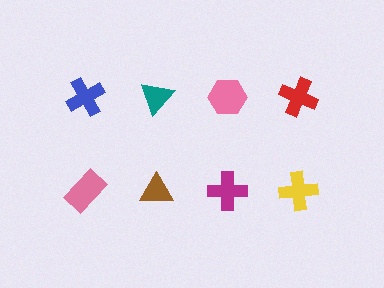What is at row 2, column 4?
A yellow cross.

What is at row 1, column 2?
A teal triangle.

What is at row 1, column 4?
A red cross.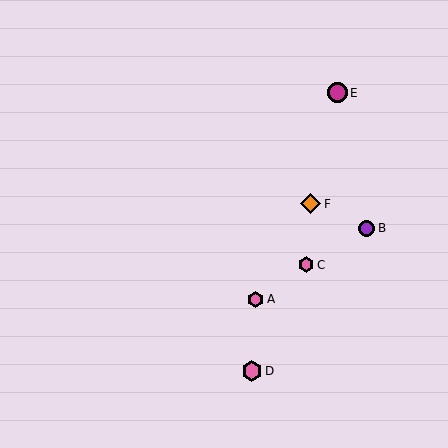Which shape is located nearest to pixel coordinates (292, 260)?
The pink hexagon (labeled C) at (306, 265) is nearest to that location.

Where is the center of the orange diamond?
The center of the orange diamond is at (311, 204).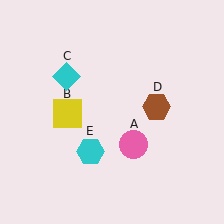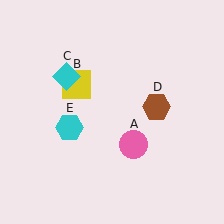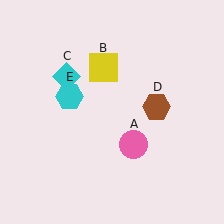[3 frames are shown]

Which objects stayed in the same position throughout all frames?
Pink circle (object A) and cyan diamond (object C) and brown hexagon (object D) remained stationary.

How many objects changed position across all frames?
2 objects changed position: yellow square (object B), cyan hexagon (object E).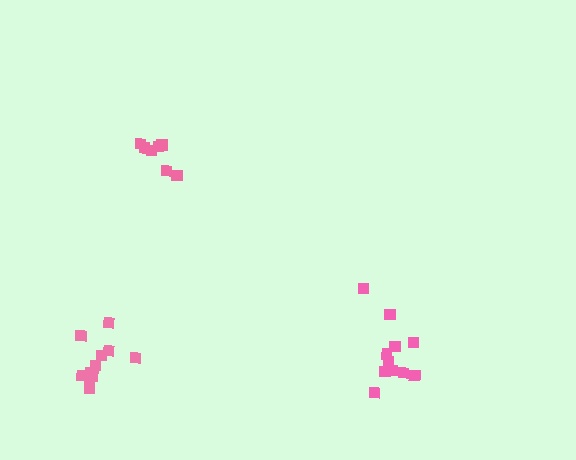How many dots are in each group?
Group 1: 11 dots, Group 2: 10 dots, Group 3: 7 dots (28 total).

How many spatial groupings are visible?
There are 3 spatial groupings.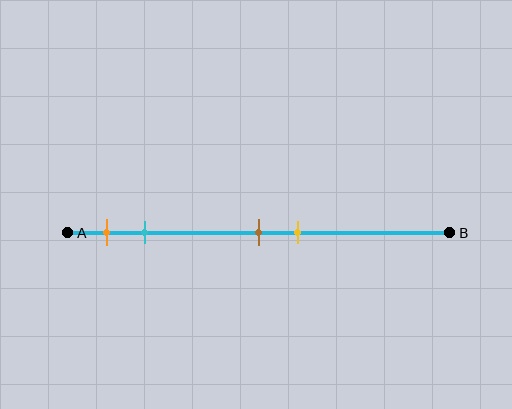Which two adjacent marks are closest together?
The brown and yellow marks are the closest adjacent pair.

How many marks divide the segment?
There are 4 marks dividing the segment.